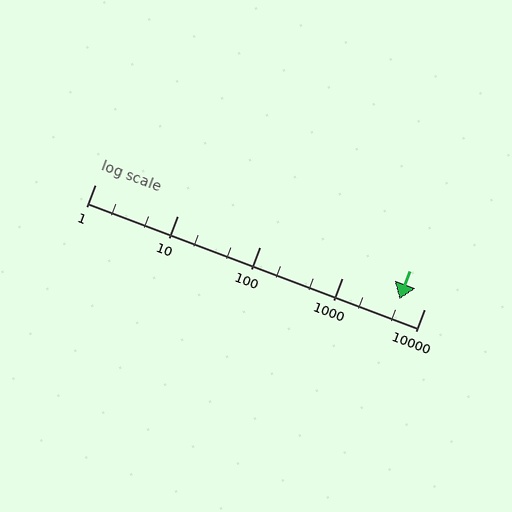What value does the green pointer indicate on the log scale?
The pointer indicates approximately 5000.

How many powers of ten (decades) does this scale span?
The scale spans 4 decades, from 1 to 10000.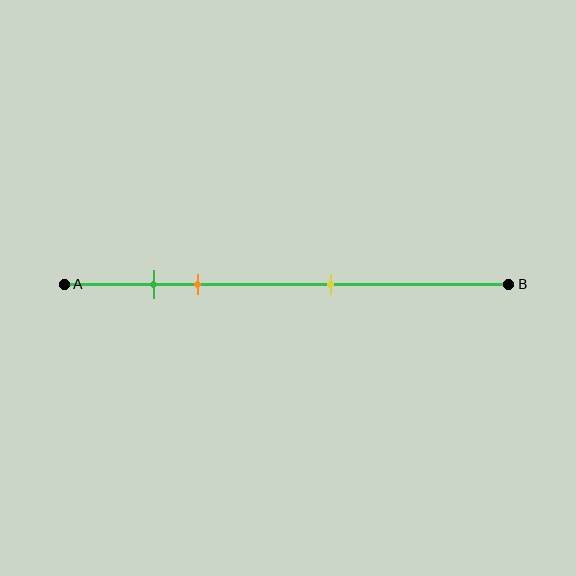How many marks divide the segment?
There are 3 marks dividing the segment.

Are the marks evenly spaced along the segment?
No, the marks are not evenly spaced.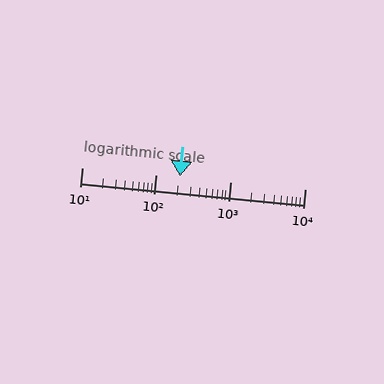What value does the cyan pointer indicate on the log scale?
The pointer indicates approximately 210.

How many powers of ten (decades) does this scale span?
The scale spans 3 decades, from 10 to 10000.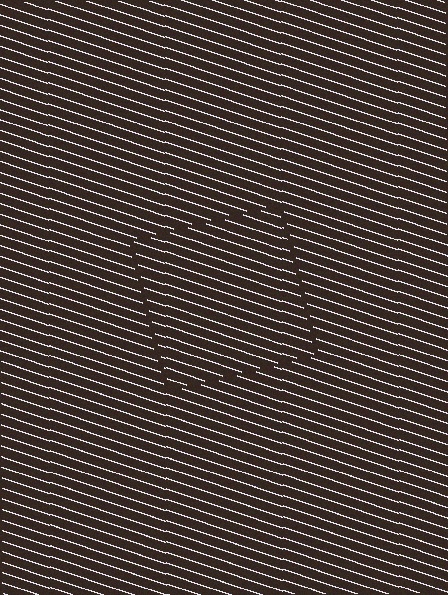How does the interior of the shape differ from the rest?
The interior of the shape contains the same grating, shifted by half a period — the contour is defined by the phase discontinuity where line-ends from the inner and outer gratings abut.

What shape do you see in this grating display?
An illusory square. The interior of the shape contains the same grating, shifted by half a period — the contour is defined by the phase discontinuity where line-ends from the inner and outer gratings abut.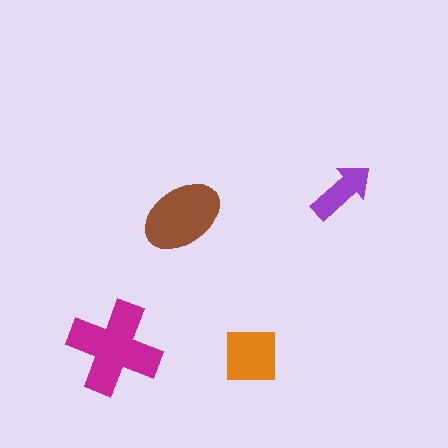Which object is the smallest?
The purple arrow.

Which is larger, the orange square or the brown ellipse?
The brown ellipse.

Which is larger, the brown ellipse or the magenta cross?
The magenta cross.